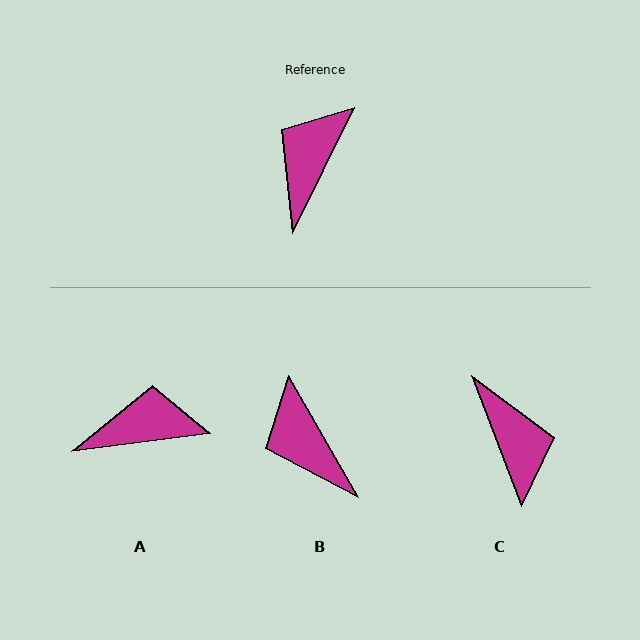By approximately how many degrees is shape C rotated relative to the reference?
Approximately 133 degrees clockwise.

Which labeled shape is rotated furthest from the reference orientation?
C, about 133 degrees away.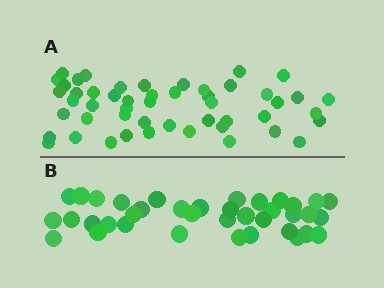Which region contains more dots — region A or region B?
Region A (the top region) has more dots.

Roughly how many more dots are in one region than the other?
Region A has roughly 12 or so more dots than region B.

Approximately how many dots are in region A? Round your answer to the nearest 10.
About 50 dots.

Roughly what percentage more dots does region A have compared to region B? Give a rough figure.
About 30% more.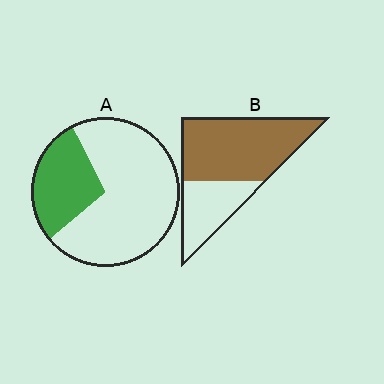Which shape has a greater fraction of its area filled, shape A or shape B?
Shape B.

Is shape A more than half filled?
No.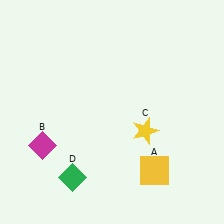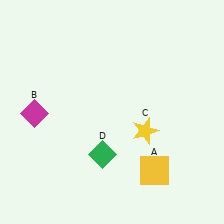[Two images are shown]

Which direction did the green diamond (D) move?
The green diamond (D) moved right.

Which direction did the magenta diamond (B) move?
The magenta diamond (B) moved up.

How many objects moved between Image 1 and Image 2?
2 objects moved between the two images.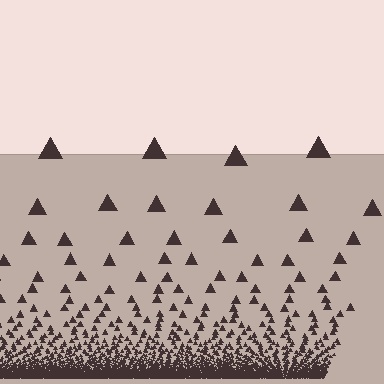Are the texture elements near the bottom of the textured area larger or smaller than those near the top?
Smaller. The gradient is inverted — elements near the bottom are smaller and denser.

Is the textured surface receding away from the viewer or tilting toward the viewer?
The surface appears to tilt toward the viewer. Texture elements get larger and sparser toward the top.